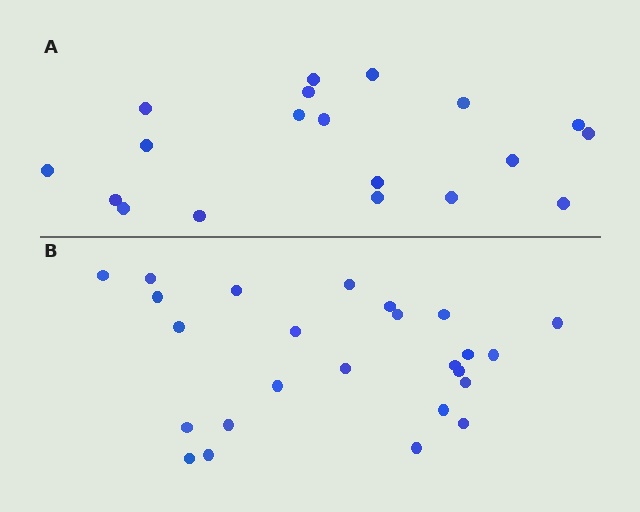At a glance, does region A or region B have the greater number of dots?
Region B (the bottom region) has more dots.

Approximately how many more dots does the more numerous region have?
Region B has about 6 more dots than region A.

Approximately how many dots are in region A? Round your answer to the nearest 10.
About 20 dots. (The exact count is 19, which rounds to 20.)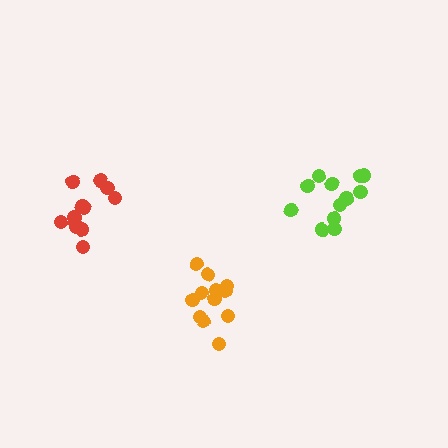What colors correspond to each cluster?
The clusters are colored: lime, red, orange.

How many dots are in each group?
Group 1: 12 dots, Group 2: 12 dots, Group 3: 12 dots (36 total).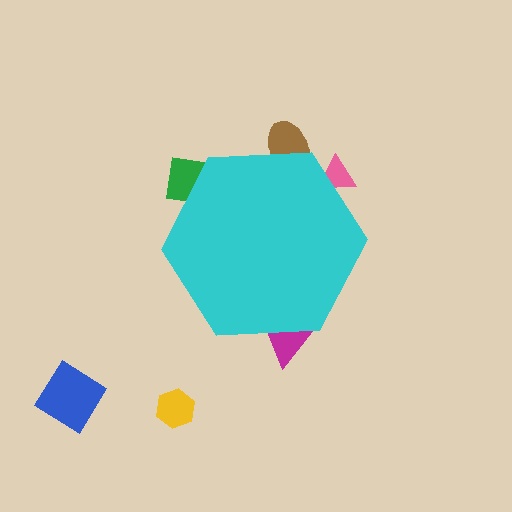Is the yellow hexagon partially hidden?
No, the yellow hexagon is fully visible.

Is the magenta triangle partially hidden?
Yes, the magenta triangle is partially hidden behind the cyan hexagon.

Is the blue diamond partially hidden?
No, the blue diamond is fully visible.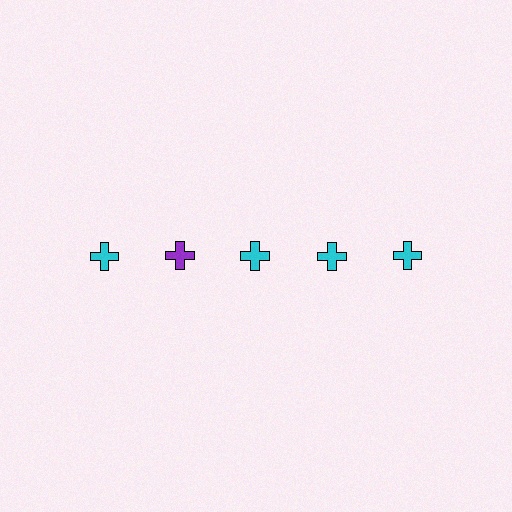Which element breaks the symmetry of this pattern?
The purple cross in the top row, second from left column breaks the symmetry. All other shapes are cyan crosses.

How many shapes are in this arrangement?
There are 5 shapes arranged in a grid pattern.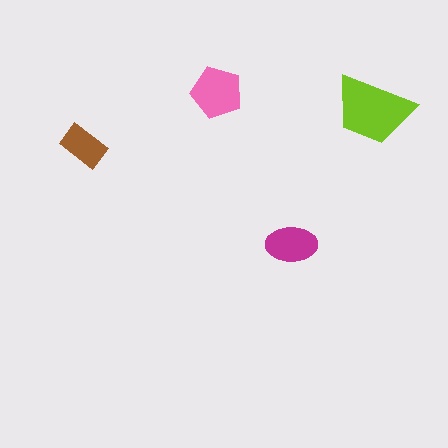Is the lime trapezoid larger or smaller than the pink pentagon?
Larger.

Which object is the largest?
The lime trapezoid.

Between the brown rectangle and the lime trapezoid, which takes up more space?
The lime trapezoid.